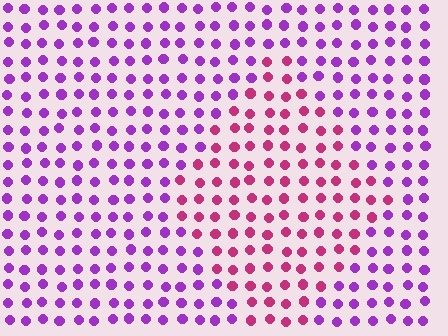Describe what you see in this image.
The image is filled with small purple elements in a uniform arrangement. A diamond-shaped region is visible where the elements are tinted to a slightly different hue, forming a subtle color boundary.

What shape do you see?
I see a diamond.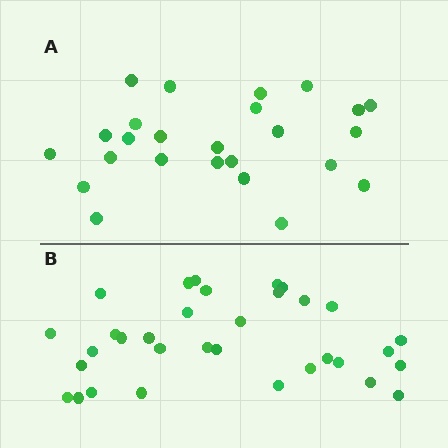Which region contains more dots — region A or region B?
Region B (the bottom region) has more dots.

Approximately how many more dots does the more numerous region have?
Region B has roughly 8 or so more dots than region A.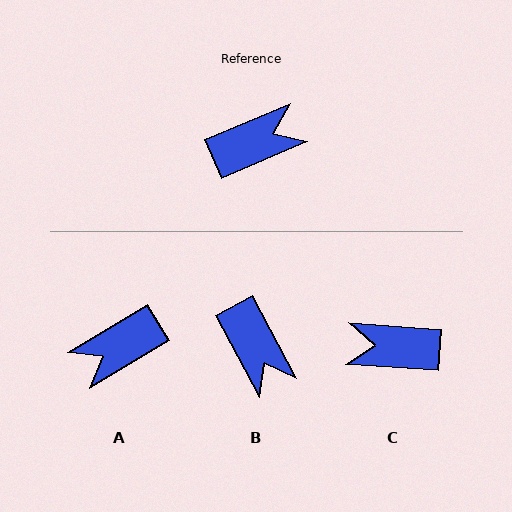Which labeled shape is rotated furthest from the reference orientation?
A, about 172 degrees away.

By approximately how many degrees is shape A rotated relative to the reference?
Approximately 172 degrees clockwise.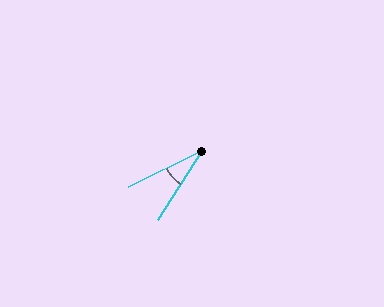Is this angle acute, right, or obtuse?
It is acute.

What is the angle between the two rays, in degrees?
Approximately 31 degrees.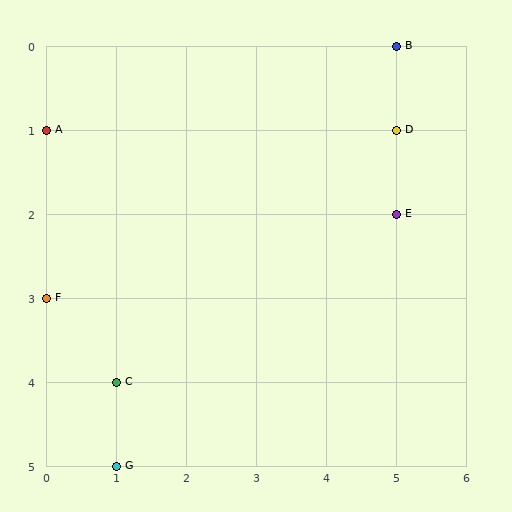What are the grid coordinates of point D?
Point D is at grid coordinates (5, 1).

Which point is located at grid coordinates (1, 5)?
Point G is at (1, 5).